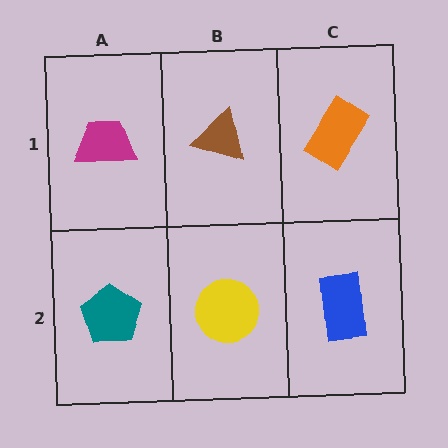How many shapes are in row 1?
3 shapes.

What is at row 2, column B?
A yellow circle.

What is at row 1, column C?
An orange rectangle.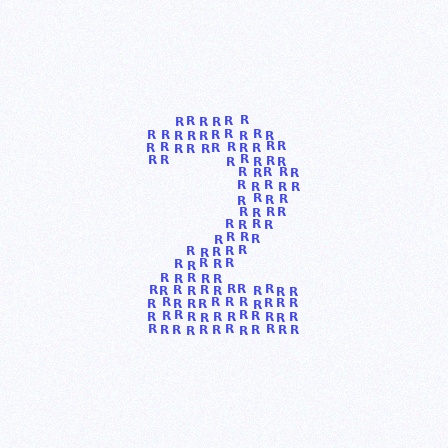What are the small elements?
The small elements are letter R's.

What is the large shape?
The large shape is the digit 2.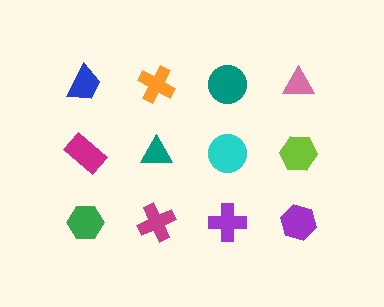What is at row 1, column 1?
A blue trapezoid.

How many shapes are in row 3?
4 shapes.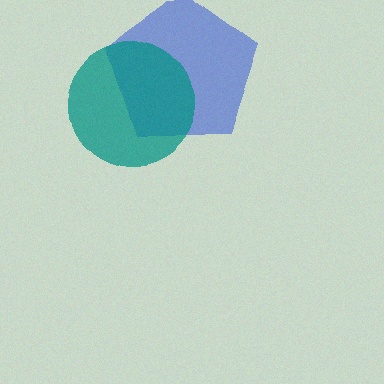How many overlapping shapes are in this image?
There are 2 overlapping shapes in the image.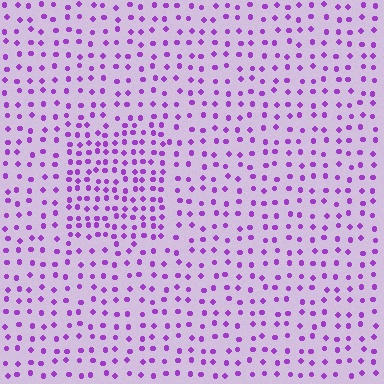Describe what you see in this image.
The image contains small purple elements arranged at two different densities. A rectangle-shaped region is visible where the elements are more densely packed than the surrounding area.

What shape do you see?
I see a rectangle.